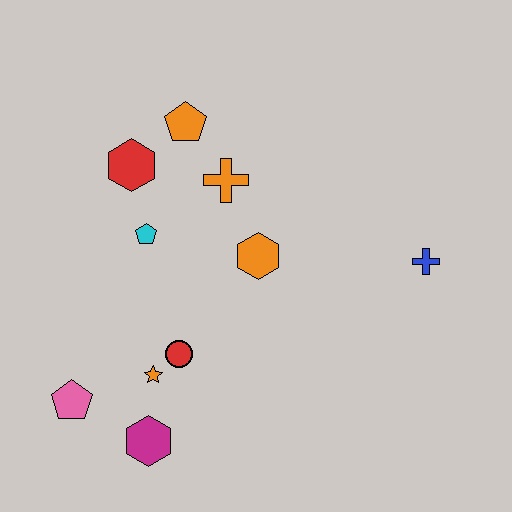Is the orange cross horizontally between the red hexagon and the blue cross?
Yes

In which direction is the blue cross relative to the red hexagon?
The blue cross is to the right of the red hexagon.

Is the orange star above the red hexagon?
No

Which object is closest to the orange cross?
The orange pentagon is closest to the orange cross.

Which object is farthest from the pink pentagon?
The blue cross is farthest from the pink pentagon.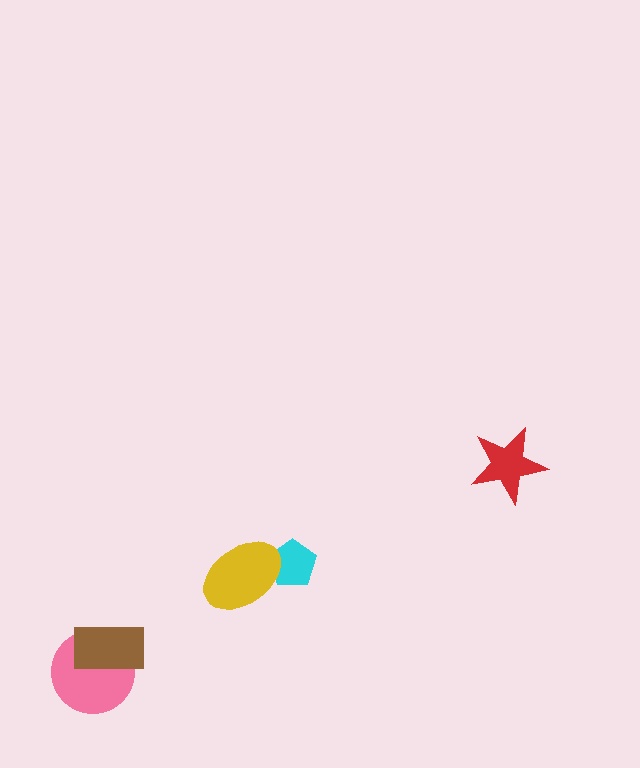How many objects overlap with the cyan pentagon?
1 object overlaps with the cyan pentagon.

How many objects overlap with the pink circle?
1 object overlaps with the pink circle.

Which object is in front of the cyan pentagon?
The yellow ellipse is in front of the cyan pentagon.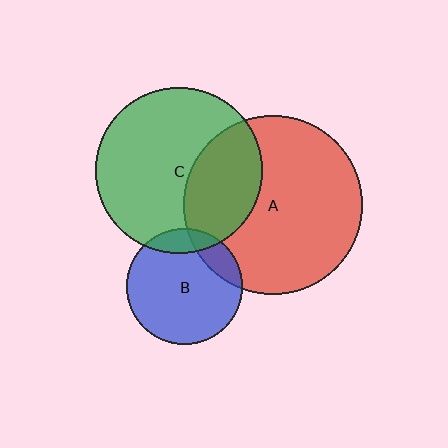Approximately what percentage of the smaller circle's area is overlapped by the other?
Approximately 15%.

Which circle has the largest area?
Circle A (red).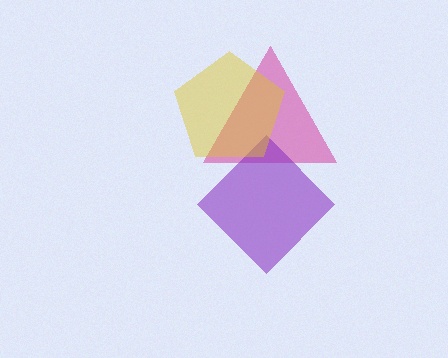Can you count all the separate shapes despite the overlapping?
Yes, there are 3 separate shapes.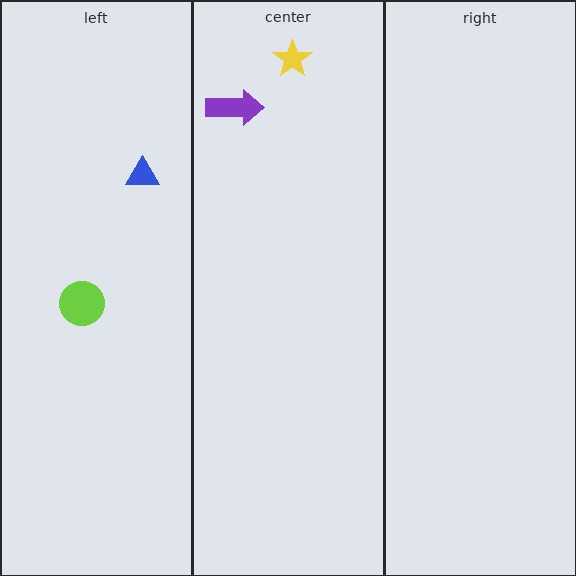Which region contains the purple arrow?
The center region.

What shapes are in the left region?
The blue triangle, the lime circle.